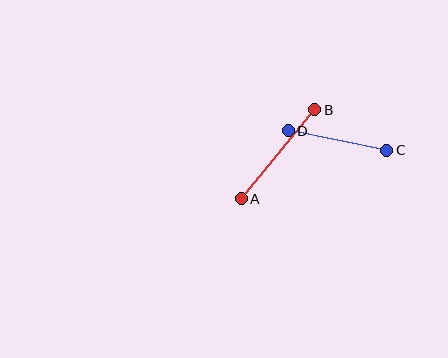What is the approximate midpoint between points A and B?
The midpoint is at approximately (278, 154) pixels.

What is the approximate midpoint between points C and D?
The midpoint is at approximately (338, 140) pixels.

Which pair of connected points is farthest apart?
Points A and B are farthest apart.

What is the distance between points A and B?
The distance is approximately 115 pixels.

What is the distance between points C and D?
The distance is approximately 100 pixels.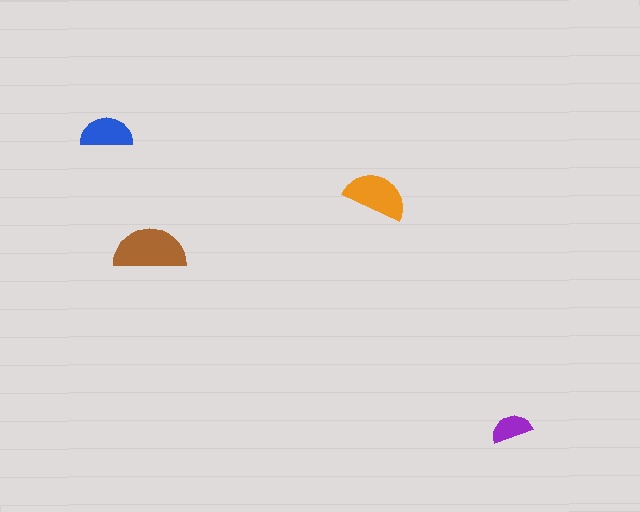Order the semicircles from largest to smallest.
the brown one, the orange one, the blue one, the purple one.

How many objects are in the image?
There are 4 objects in the image.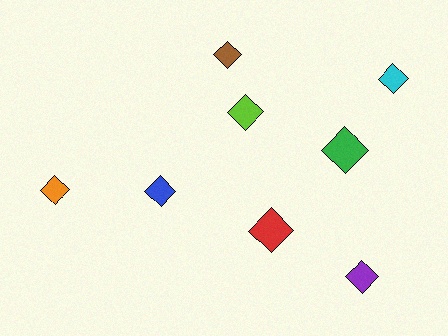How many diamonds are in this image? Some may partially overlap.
There are 8 diamonds.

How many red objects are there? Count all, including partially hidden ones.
There is 1 red object.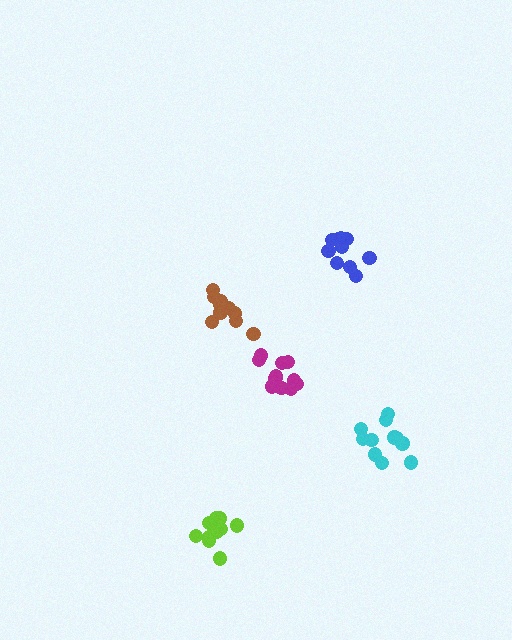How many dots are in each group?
Group 1: 11 dots, Group 2: 10 dots, Group 3: 11 dots, Group 4: 10 dots, Group 5: 10 dots (52 total).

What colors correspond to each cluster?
The clusters are colored: cyan, blue, magenta, brown, lime.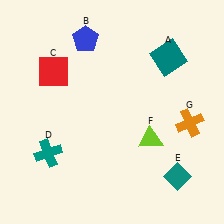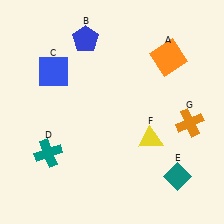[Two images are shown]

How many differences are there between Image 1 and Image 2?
There are 3 differences between the two images.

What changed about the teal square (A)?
In Image 1, A is teal. In Image 2, it changed to orange.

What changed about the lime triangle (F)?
In Image 1, F is lime. In Image 2, it changed to yellow.